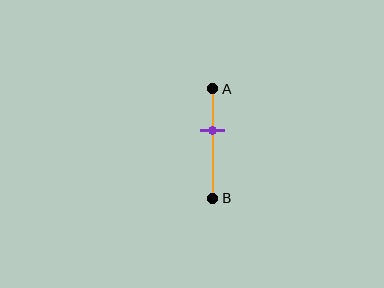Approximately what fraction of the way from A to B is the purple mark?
The purple mark is approximately 40% of the way from A to B.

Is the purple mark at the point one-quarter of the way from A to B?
No, the mark is at about 40% from A, not at the 25% one-quarter point.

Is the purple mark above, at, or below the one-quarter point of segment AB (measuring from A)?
The purple mark is below the one-quarter point of segment AB.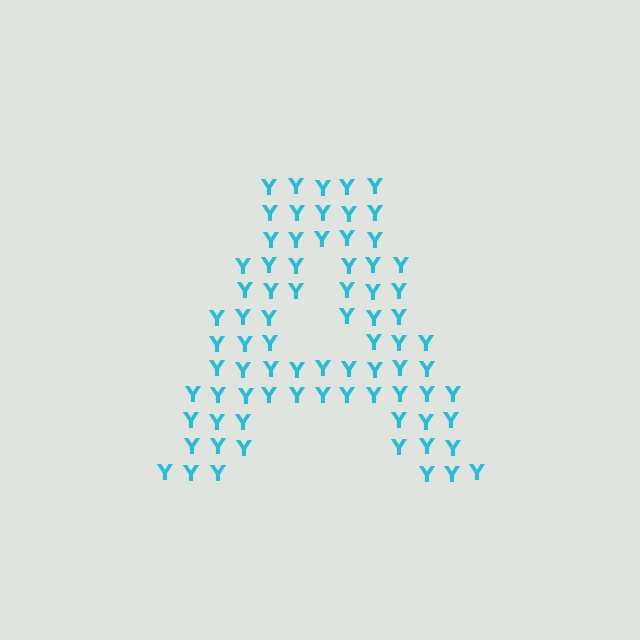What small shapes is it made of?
It is made of small letter Y's.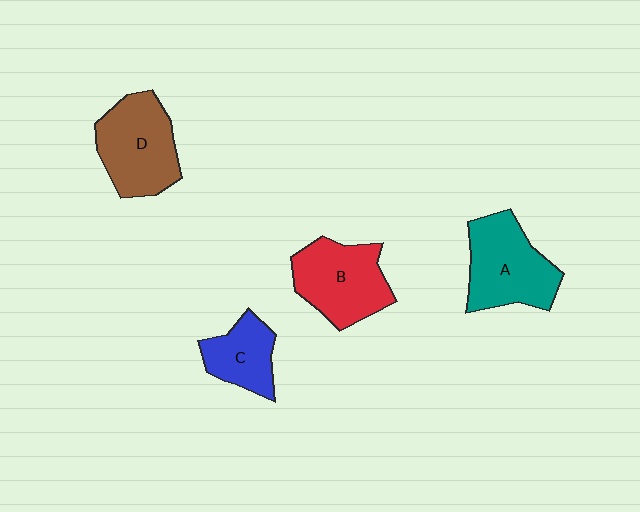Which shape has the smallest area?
Shape C (blue).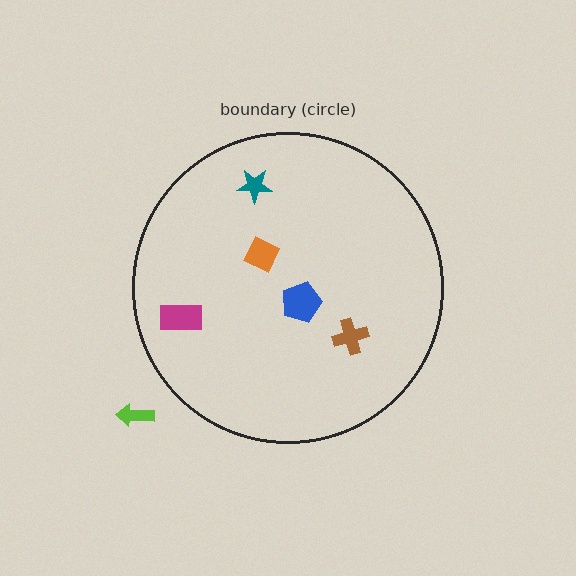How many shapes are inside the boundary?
5 inside, 1 outside.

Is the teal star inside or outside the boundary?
Inside.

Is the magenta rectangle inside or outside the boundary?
Inside.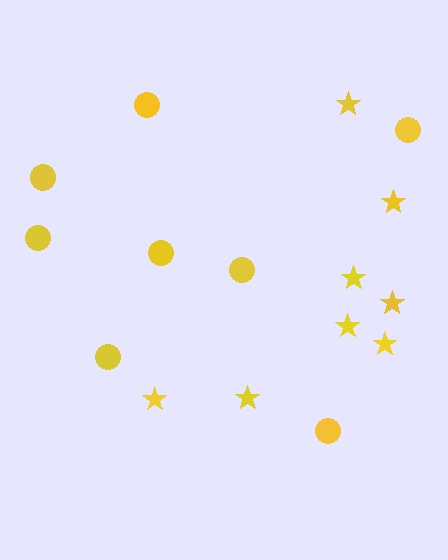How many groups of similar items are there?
There are 2 groups: one group of stars (8) and one group of circles (8).